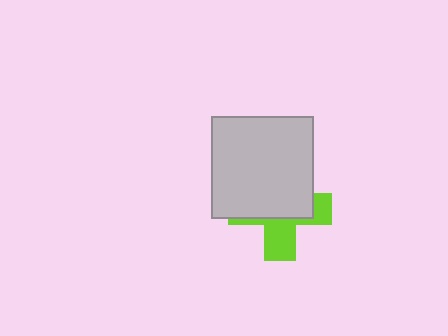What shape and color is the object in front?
The object in front is a light gray square.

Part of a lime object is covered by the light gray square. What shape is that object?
It is a cross.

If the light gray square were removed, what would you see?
You would see the complete lime cross.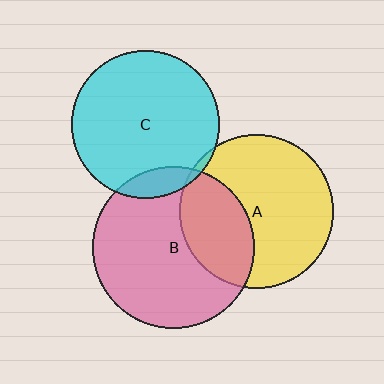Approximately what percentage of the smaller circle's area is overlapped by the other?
Approximately 5%.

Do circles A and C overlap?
Yes.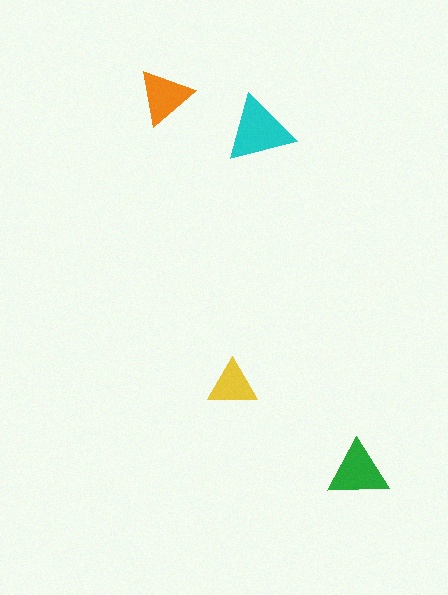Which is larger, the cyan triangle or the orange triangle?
The cyan one.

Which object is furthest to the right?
The green triangle is rightmost.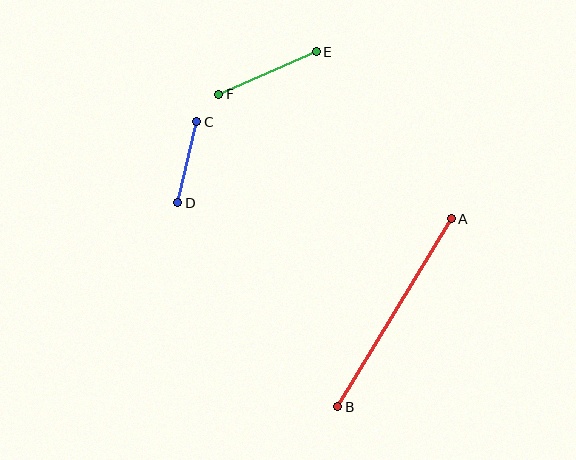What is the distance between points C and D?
The distance is approximately 83 pixels.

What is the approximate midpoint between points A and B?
The midpoint is at approximately (395, 313) pixels.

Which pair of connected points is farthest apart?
Points A and B are farthest apart.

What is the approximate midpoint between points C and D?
The midpoint is at approximately (187, 162) pixels.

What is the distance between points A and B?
The distance is approximately 219 pixels.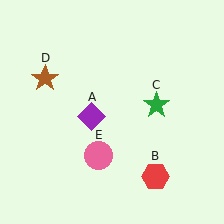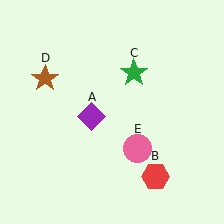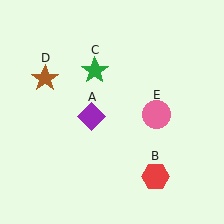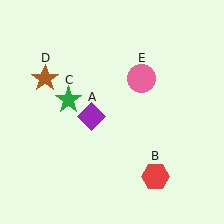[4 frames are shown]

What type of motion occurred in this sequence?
The green star (object C), pink circle (object E) rotated counterclockwise around the center of the scene.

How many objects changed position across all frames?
2 objects changed position: green star (object C), pink circle (object E).